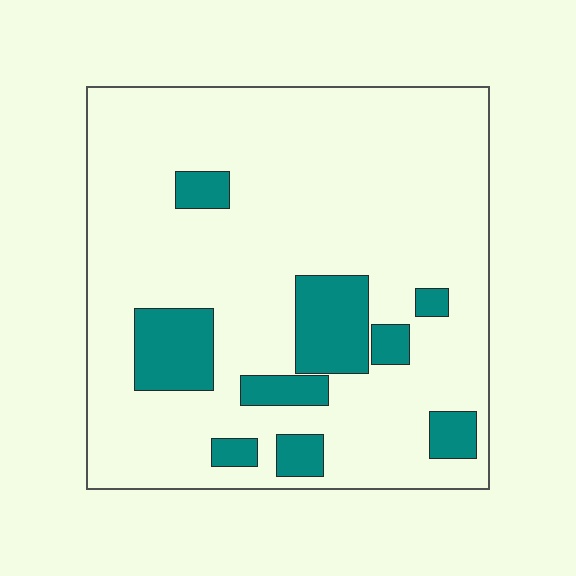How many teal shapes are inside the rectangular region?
9.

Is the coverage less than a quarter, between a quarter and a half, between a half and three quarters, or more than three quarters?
Less than a quarter.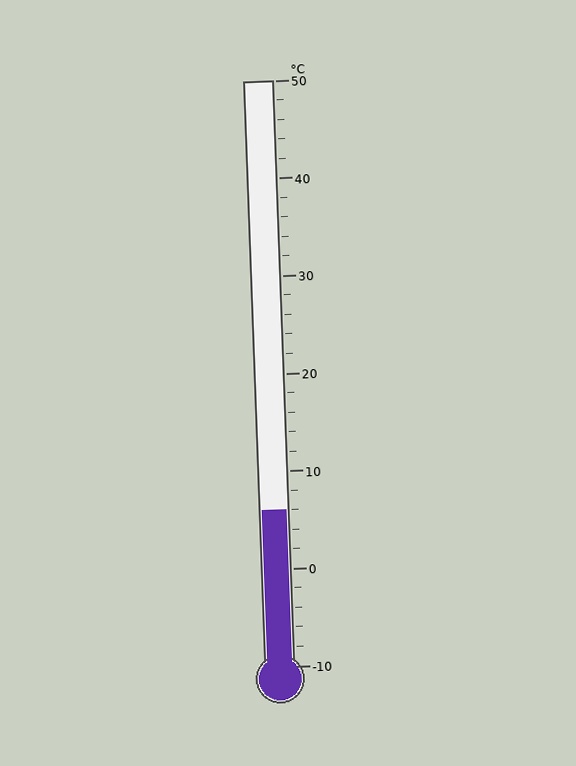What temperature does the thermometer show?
The thermometer shows approximately 6°C.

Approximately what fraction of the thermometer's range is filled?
The thermometer is filled to approximately 25% of its range.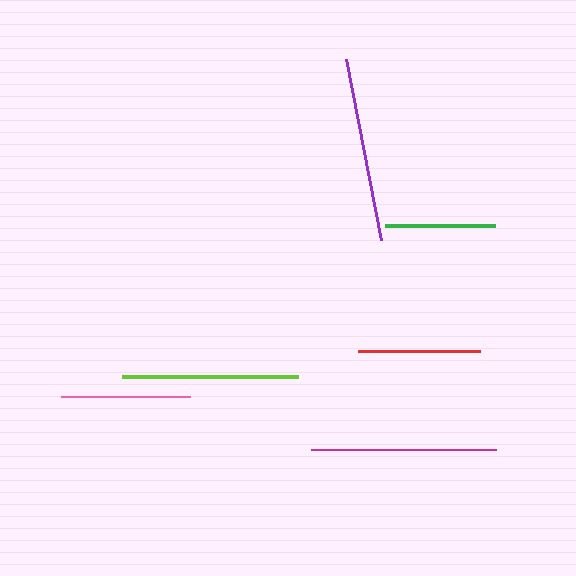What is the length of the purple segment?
The purple segment is approximately 184 pixels long.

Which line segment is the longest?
The magenta line is the longest at approximately 185 pixels.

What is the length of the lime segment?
The lime segment is approximately 176 pixels long.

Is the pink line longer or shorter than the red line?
The pink line is longer than the red line.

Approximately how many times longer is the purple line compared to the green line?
The purple line is approximately 1.7 times the length of the green line.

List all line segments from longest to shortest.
From longest to shortest: magenta, purple, lime, pink, red, green.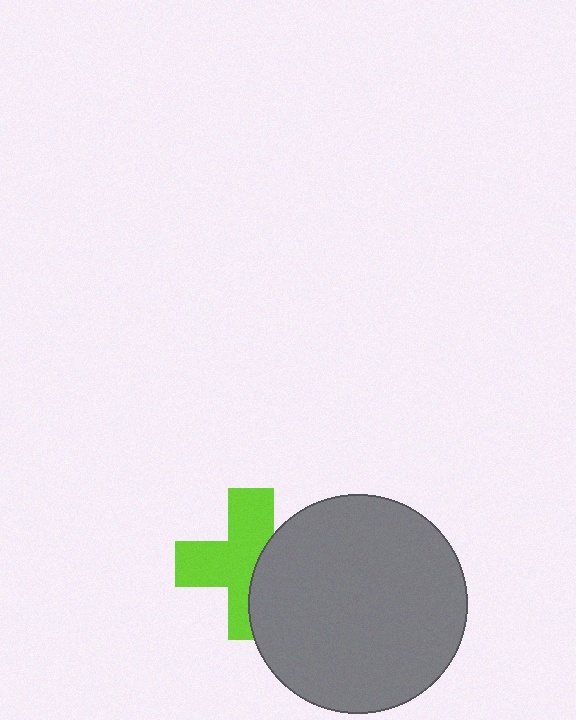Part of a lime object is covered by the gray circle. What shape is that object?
It is a cross.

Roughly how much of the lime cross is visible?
About half of it is visible (roughly 62%).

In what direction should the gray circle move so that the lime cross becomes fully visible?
The gray circle should move right. That is the shortest direction to clear the overlap and leave the lime cross fully visible.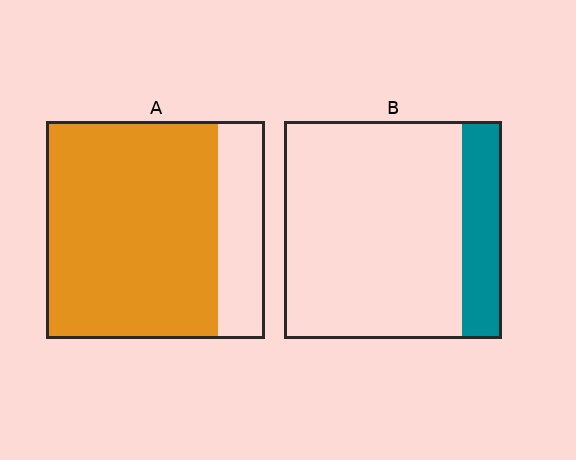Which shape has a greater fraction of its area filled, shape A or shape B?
Shape A.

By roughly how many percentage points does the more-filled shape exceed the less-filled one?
By roughly 60 percentage points (A over B).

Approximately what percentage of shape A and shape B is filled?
A is approximately 80% and B is approximately 20%.